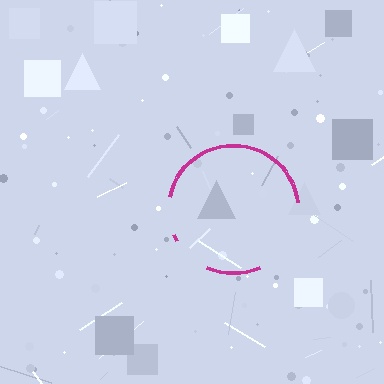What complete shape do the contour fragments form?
The contour fragments form a circle.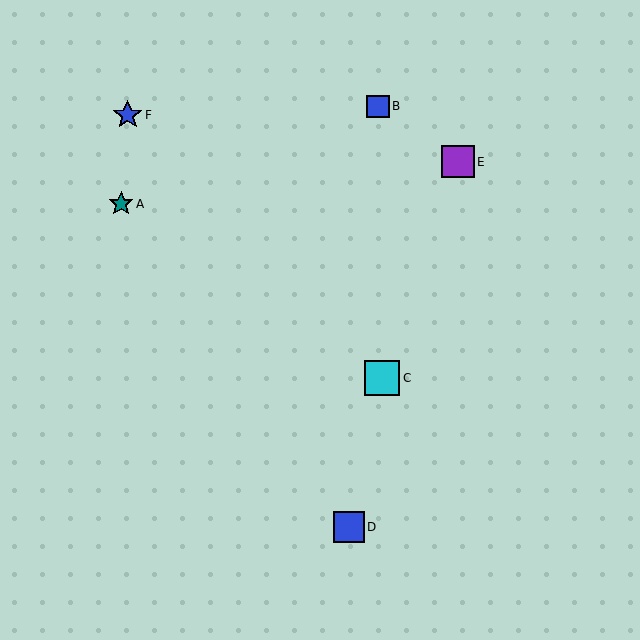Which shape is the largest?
The cyan square (labeled C) is the largest.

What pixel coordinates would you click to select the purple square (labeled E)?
Click at (458, 162) to select the purple square E.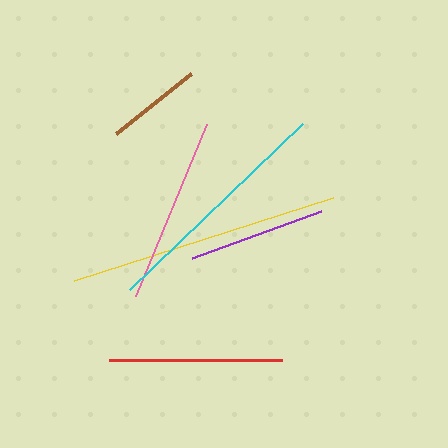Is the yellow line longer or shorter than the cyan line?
The yellow line is longer than the cyan line.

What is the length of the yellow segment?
The yellow segment is approximately 273 pixels long.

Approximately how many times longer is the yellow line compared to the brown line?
The yellow line is approximately 2.8 times the length of the brown line.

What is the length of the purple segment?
The purple segment is approximately 137 pixels long.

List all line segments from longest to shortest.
From longest to shortest: yellow, cyan, pink, red, purple, brown.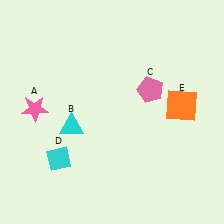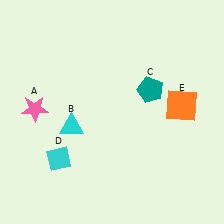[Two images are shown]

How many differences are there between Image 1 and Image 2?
There is 1 difference between the two images.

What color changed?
The pentagon (C) changed from pink in Image 1 to teal in Image 2.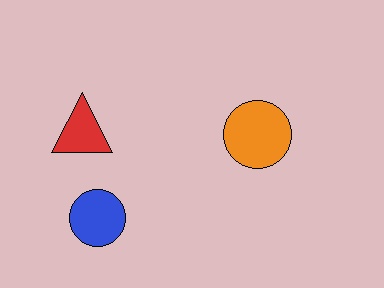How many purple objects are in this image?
There are no purple objects.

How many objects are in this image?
There are 3 objects.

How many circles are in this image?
There are 2 circles.